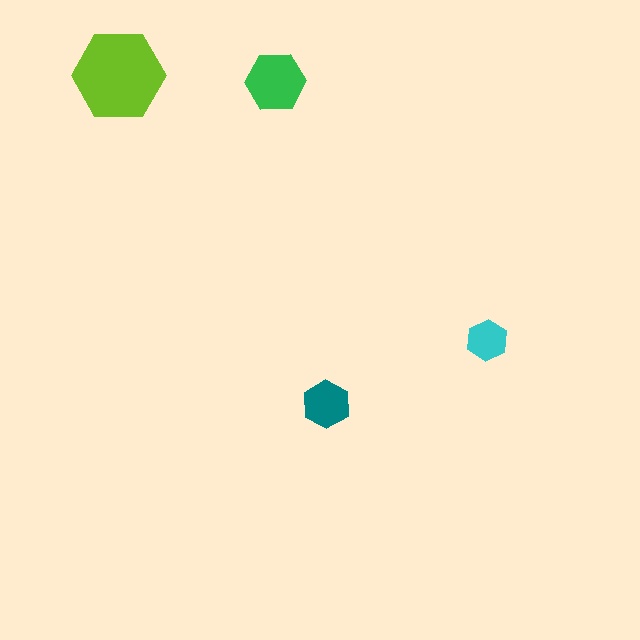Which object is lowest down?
The teal hexagon is bottommost.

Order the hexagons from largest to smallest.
the lime one, the green one, the teal one, the cyan one.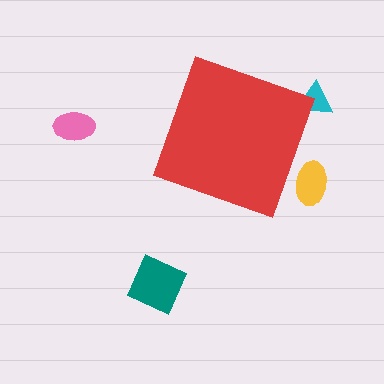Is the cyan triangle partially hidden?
Yes, the cyan triangle is partially hidden behind the red diamond.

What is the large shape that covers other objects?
A red diamond.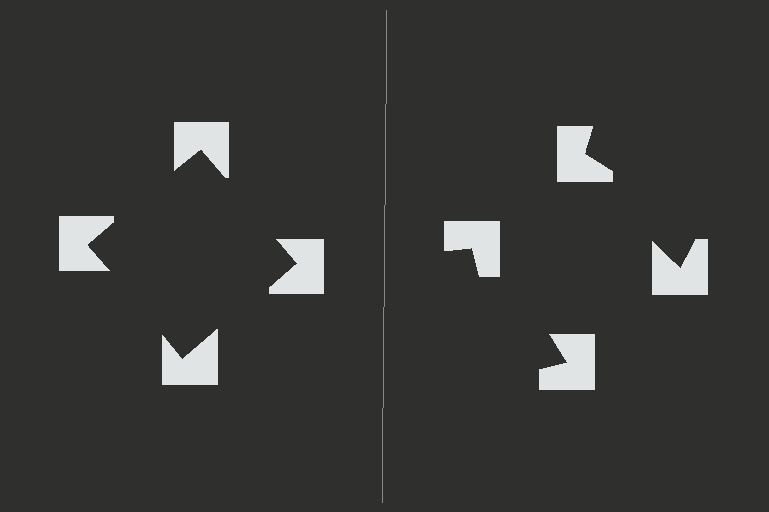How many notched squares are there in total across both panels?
8 — 4 on each side.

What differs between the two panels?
The notched squares are positioned identically on both sides; only the wedge orientations differ. On the left they align to a square; on the right they are misaligned.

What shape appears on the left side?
An illusory square.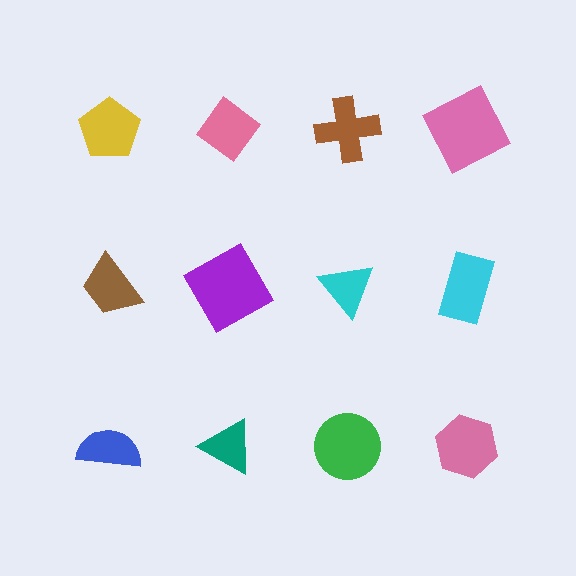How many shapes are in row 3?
4 shapes.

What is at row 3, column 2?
A teal triangle.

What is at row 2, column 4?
A cyan rectangle.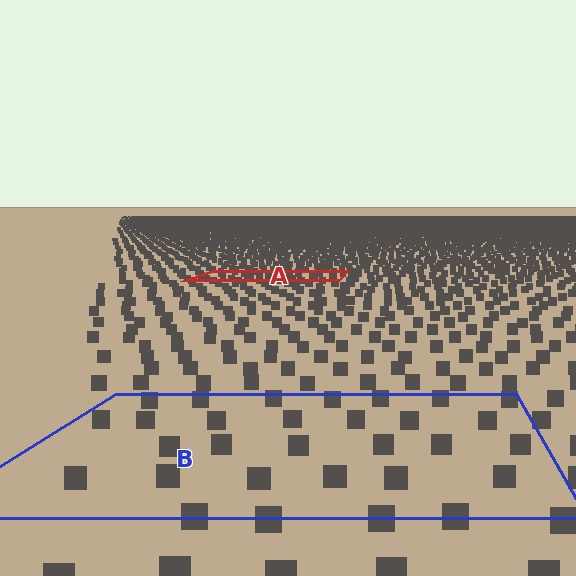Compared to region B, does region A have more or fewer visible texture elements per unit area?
Region A has more texture elements per unit area — they are packed more densely because it is farther away.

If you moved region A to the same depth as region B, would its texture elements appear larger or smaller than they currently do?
They would appear larger. At a closer depth, the same texture elements are projected at a bigger on-screen size.